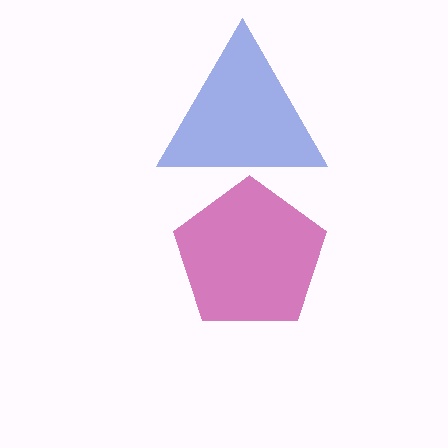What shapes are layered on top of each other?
The layered shapes are: a magenta pentagon, a blue triangle.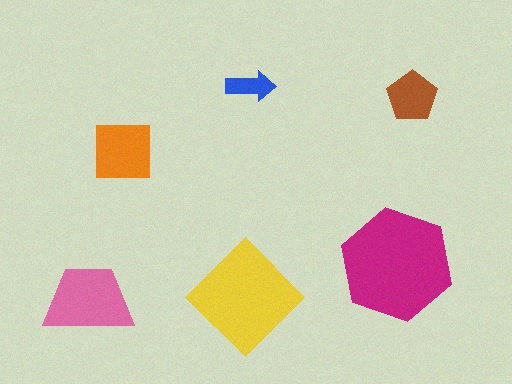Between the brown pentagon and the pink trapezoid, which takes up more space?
The pink trapezoid.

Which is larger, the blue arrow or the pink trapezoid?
The pink trapezoid.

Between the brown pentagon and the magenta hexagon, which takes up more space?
The magenta hexagon.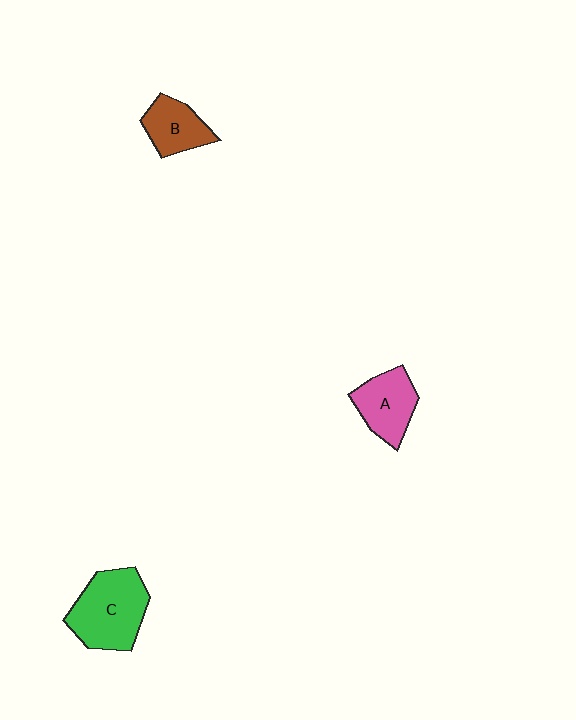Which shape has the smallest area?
Shape B (brown).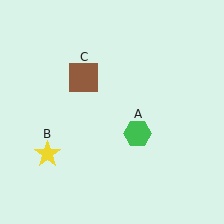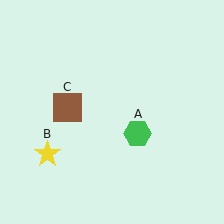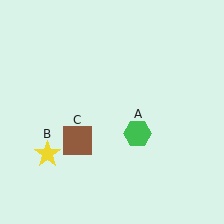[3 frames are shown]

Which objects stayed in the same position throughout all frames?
Green hexagon (object A) and yellow star (object B) remained stationary.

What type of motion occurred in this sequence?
The brown square (object C) rotated counterclockwise around the center of the scene.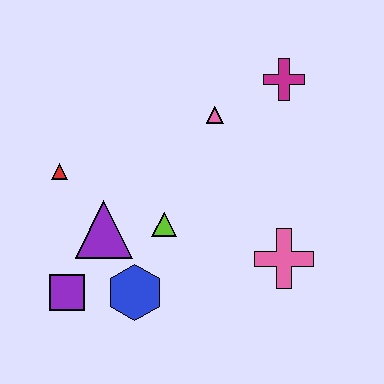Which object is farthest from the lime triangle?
The magenta cross is farthest from the lime triangle.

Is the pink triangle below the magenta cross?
Yes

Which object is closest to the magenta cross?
The pink triangle is closest to the magenta cross.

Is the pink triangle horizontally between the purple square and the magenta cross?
Yes